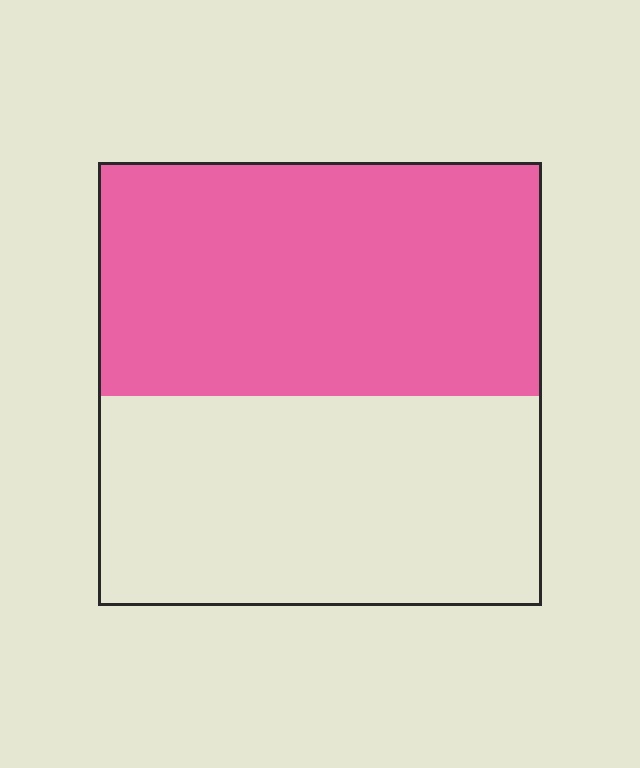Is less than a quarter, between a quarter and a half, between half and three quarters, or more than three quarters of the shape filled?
Between half and three quarters.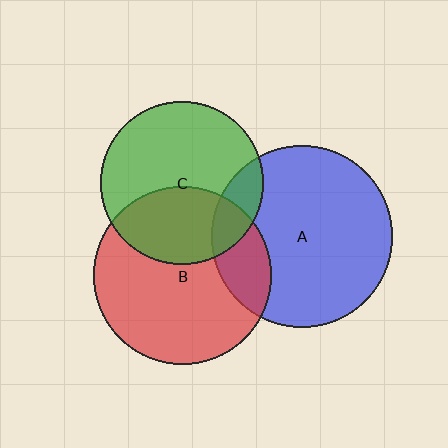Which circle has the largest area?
Circle A (blue).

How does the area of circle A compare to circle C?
Approximately 1.2 times.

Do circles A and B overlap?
Yes.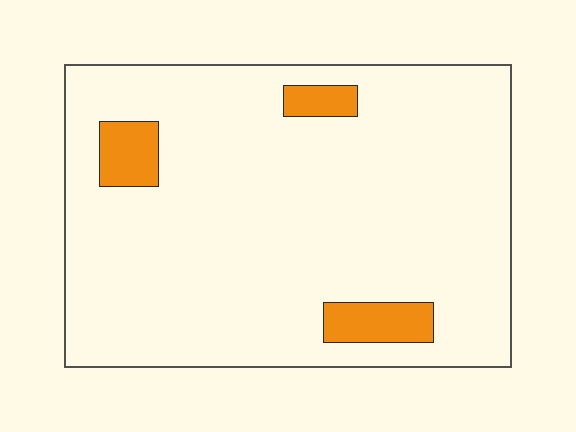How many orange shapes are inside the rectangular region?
3.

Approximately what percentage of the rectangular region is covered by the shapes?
Approximately 10%.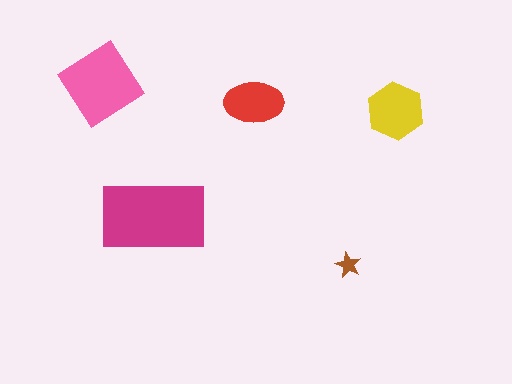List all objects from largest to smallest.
The magenta rectangle, the pink diamond, the yellow hexagon, the red ellipse, the brown star.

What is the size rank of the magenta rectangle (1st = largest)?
1st.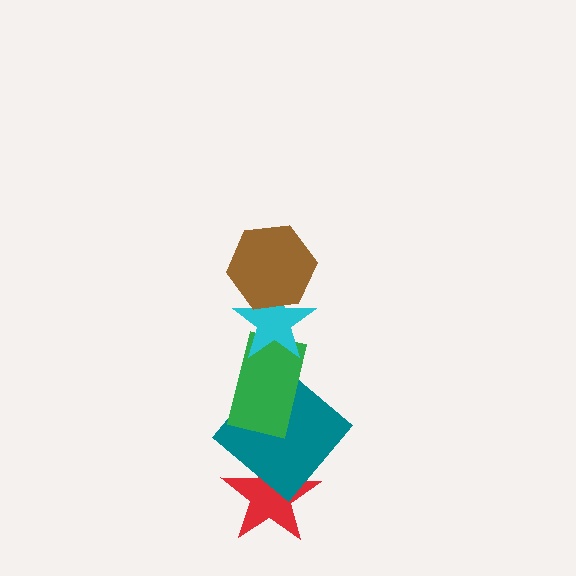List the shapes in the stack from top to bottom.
From top to bottom: the brown hexagon, the cyan star, the green rectangle, the teal diamond, the red star.